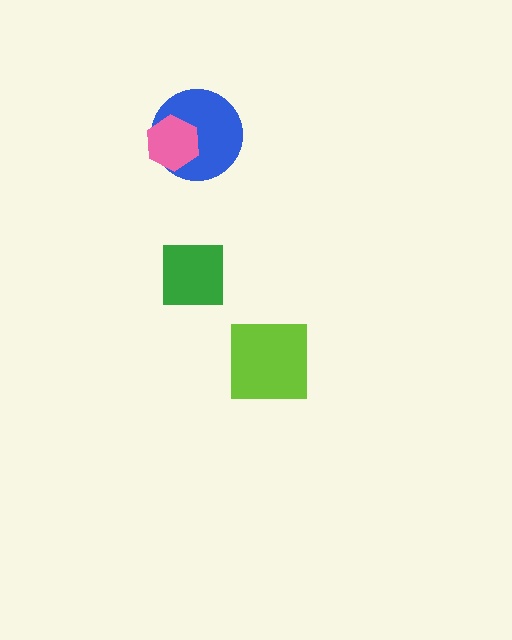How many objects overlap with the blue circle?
1 object overlaps with the blue circle.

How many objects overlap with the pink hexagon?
1 object overlaps with the pink hexagon.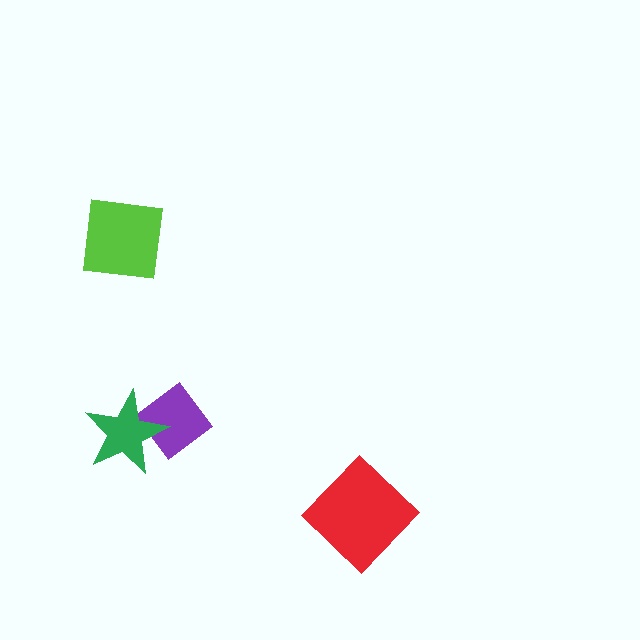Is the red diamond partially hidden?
No, no other shape covers it.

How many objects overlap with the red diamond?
0 objects overlap with the red diamond.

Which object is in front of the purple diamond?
The green star is in front of the purple diamond.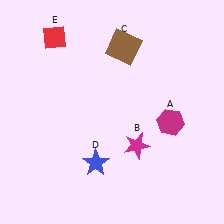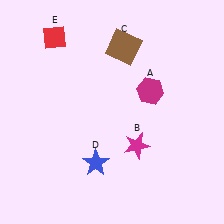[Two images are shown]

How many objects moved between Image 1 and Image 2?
1 object moved between the two images.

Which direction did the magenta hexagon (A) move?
The magenta hexagon (A) moved up.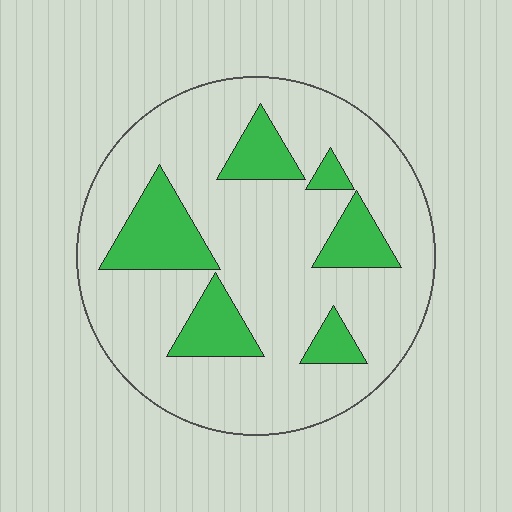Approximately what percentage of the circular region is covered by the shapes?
Approximately 20%.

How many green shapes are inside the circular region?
6.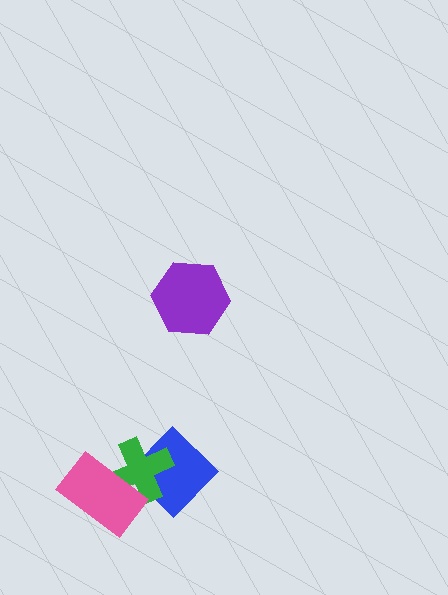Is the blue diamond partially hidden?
Yes, it is partially covered by another shape.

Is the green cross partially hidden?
Yes, it is partially covered by another shape.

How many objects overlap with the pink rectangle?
2 objects overlap with the pink rectangle.